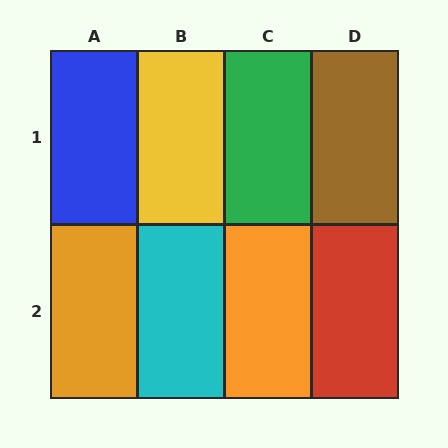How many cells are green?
1 cell is green.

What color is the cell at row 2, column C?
Orange.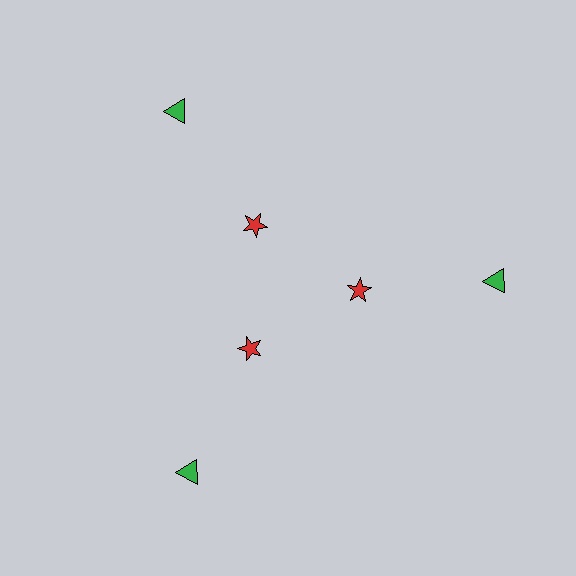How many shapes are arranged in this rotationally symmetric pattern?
There are 6 shapes, arranged in 3 groups of 2.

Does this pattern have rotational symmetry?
Yes, this pattern has 3-fold rotational symmetry. It looks the same after rotating 120 degrees around the center.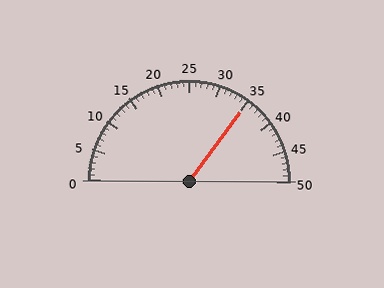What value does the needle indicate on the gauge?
The needle indicates approximately 35.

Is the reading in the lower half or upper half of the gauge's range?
The reading is in the upper half of the range (0 to 50).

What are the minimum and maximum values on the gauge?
The gauge ranges from 0 to 50.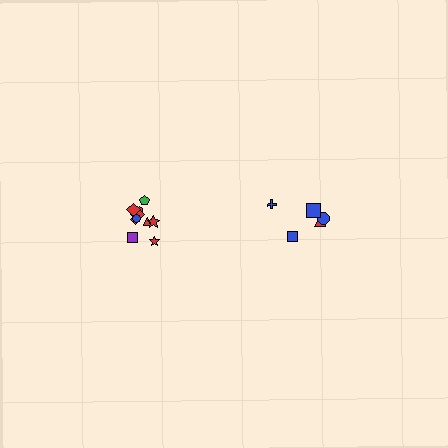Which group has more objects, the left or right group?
The left group.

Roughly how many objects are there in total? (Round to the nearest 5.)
Roughly 15 objects in total.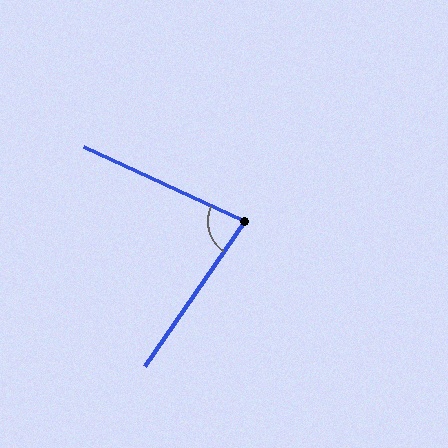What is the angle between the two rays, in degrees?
Approximately 80 degrees.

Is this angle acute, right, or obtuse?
It is acute.